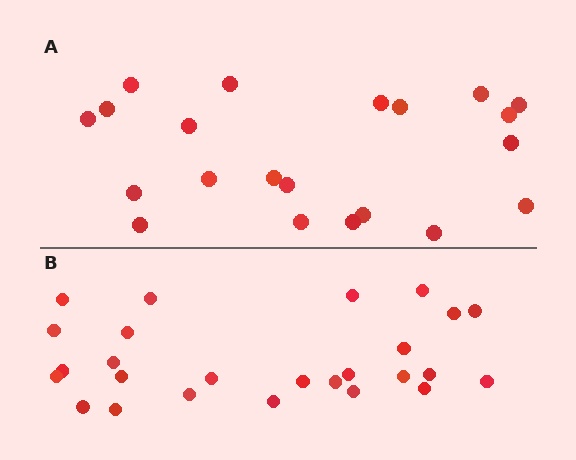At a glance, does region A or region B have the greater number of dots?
Region B (the bottom region) has more dots.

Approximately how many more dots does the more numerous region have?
Region B has about 5 more dots than region A.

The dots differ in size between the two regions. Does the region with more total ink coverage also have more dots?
No. Region A has more total ink coverage because its dots are larger, but region B actually contains more individual dots. Total area can be misleading — the number of items is what matters here.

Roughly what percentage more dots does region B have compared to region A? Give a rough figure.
About 25% more.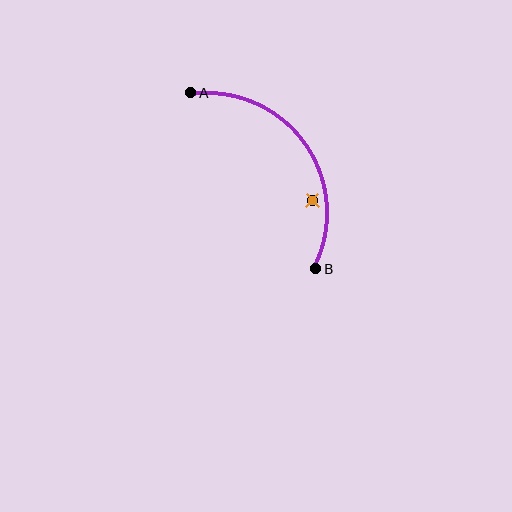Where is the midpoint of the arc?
The arc midpoint is the point on the curve farthest from the straight line joining A and B. It sits above and to the right of that line.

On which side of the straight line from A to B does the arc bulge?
The arc bulges above and to the right of the straight line connecting A and B.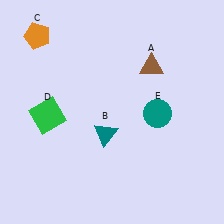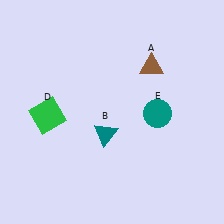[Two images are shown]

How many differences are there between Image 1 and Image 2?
There is 1 difference between the two images.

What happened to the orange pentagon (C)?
The orange pentagon (C) was removed in Image 2. It was in the top-left area of Image 1.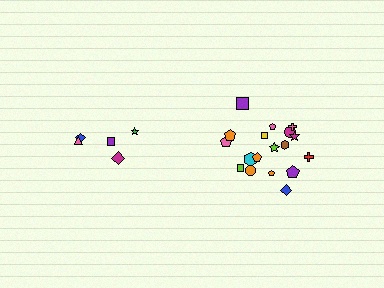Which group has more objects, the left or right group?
The right group.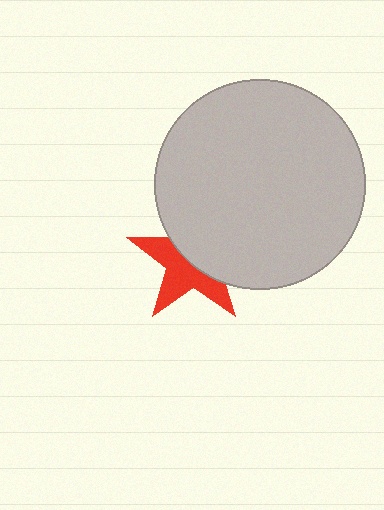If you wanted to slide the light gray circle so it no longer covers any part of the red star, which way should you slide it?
Slide it toward the upper-right — that is the most direct way to separate the two shapes.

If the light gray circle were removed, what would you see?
You would see the complete red star.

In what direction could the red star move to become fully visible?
The red star could move toward the lower-left. That would shift it out from behind the light gray circle entirely.